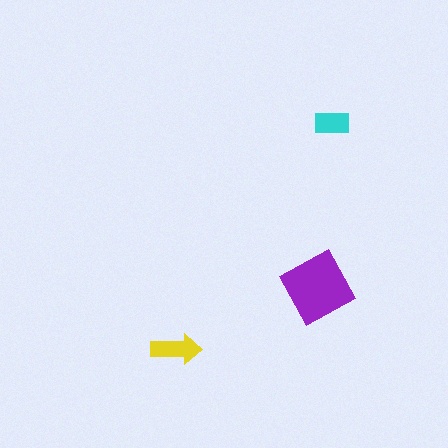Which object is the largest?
The purple diamond.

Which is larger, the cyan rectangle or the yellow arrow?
The yellow arrow.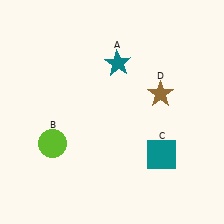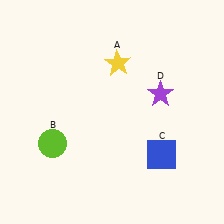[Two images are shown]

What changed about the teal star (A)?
In Image 1, A is teal. In Image 2, it changed to yellow.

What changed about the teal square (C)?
In Image 1, C is teal. In Image 2, it changed to blue.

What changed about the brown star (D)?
In Image 1, D is brown. In Image 2, it changed to purple.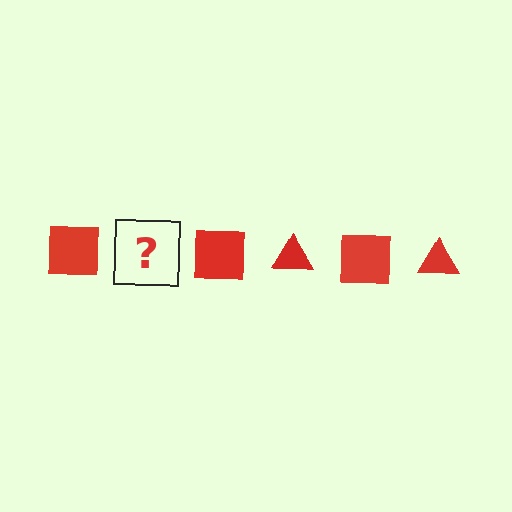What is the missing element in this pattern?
The missing element is a red triangle.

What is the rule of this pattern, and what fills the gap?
The rule is that the pattern cycles through square, triangle shapes in red. The gap should be filled with a red triangle.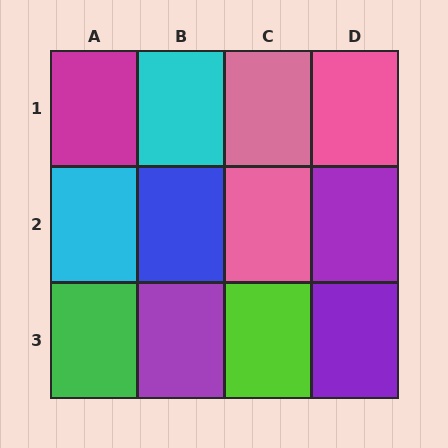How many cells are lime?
1 cell is lime.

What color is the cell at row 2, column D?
Purple.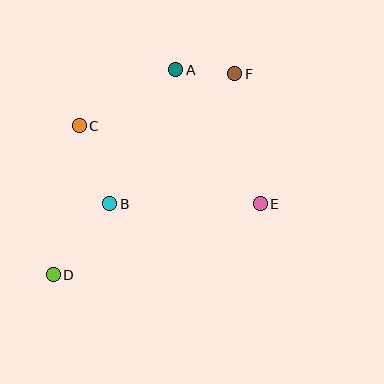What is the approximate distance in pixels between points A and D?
The distance between A and D is approximately 239 pixels.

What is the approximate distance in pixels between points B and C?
The distance between B and C is approximately 84 pixels.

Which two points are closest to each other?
Points A and F are closest to each other.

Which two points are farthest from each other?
Points D and F are farthest from each other.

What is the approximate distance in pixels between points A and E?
The distance between A and E is approximately 159 pixels.